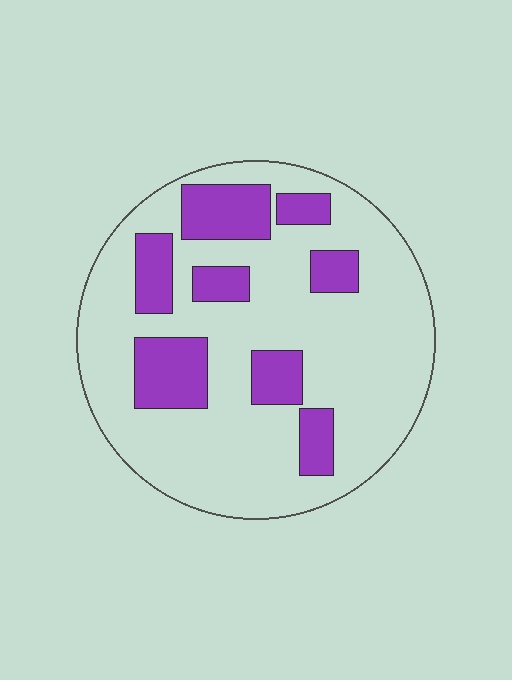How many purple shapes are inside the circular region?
8.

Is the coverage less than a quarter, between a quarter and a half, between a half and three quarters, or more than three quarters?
Less than a quarter.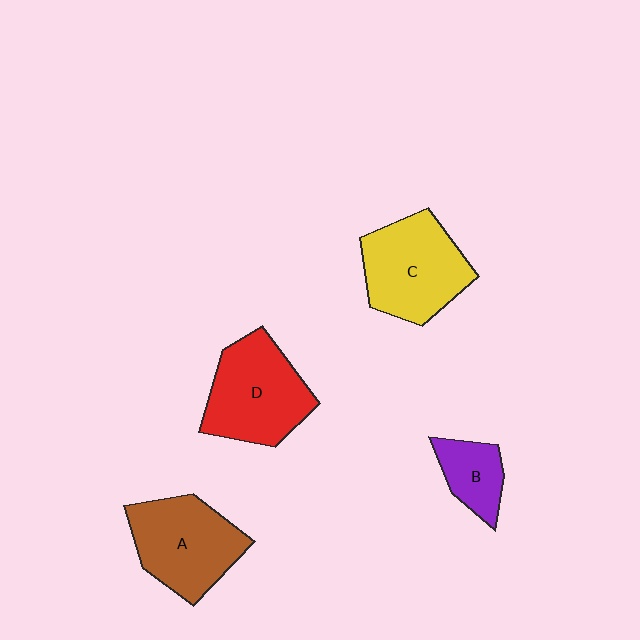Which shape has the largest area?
Shape D (red).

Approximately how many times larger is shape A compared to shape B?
Approximately 2.1 times.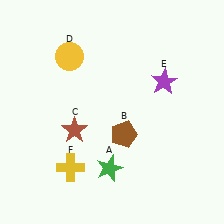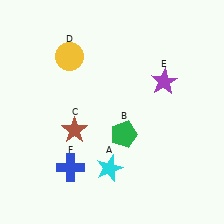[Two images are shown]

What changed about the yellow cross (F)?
In Image 1, F is yellow. In Image 2, it changed to blue.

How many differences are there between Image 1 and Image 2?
There are 3 differences between the two images.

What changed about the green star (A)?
In Image 1, A is green. In Image 2, it changed to cyan.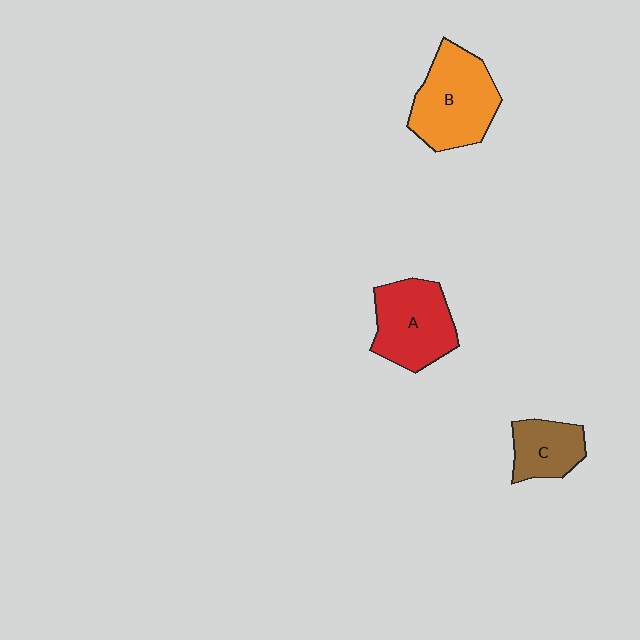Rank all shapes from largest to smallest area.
From largest to smallest: B (orange), A (red), C (brown).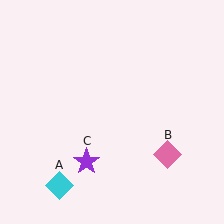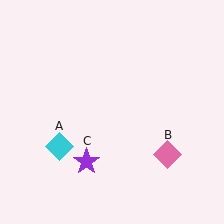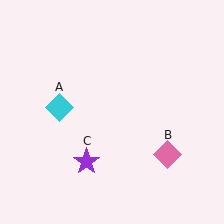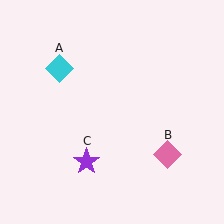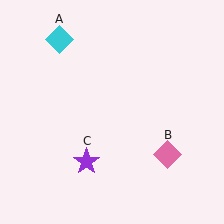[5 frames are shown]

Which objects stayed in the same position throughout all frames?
Pink diamond (object B) and purple star (object C) remained stationary.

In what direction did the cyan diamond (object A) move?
The cyan diamond (object A) moved up.